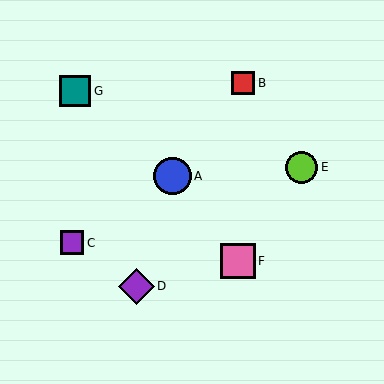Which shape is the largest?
The blue circle (labeled A) is the largest.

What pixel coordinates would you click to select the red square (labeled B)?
Click at (243, 83) to select the red square B.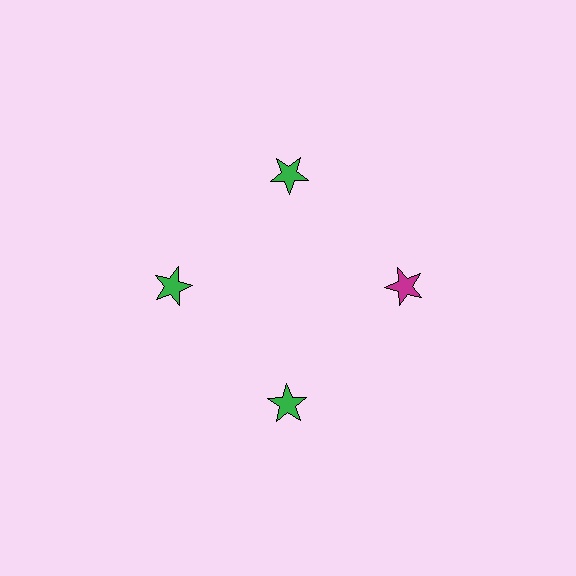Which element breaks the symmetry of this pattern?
The magenta star at roughly the 3 o'clock position breaks the symmetry. All other shapes are green stars.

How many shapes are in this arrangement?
There are 4 shapes arranged in a ring pattern.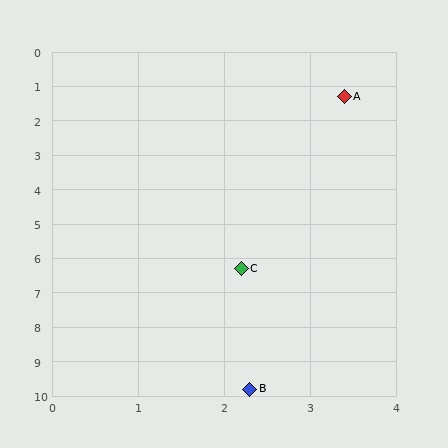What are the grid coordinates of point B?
Point B is at approximately (2.3, 9.8).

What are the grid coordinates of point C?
Point C is at approximately (2.2, 6.3).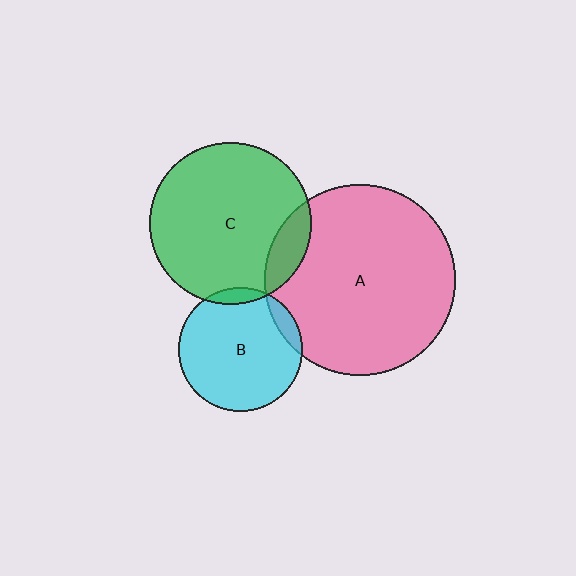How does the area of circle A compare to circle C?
Approximately 1.4 times.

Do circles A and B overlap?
Yes.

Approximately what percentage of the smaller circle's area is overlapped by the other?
Approximately 10%.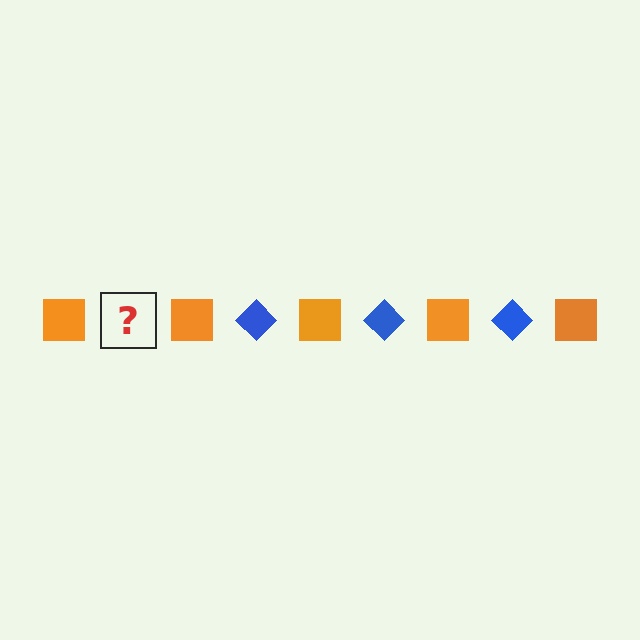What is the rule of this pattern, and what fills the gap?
The rule is that the pattern alternates between orange square and blue diamond. The gap should be filled with a blue diamond.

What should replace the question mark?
The question mark should be replaced with a blue diamond.